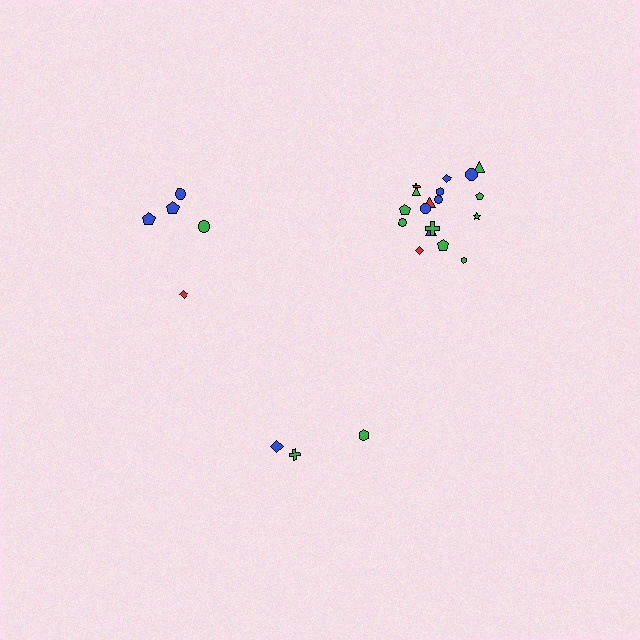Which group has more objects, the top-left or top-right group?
The top-right group.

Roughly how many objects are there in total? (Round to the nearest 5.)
Roughly 25 objects in total.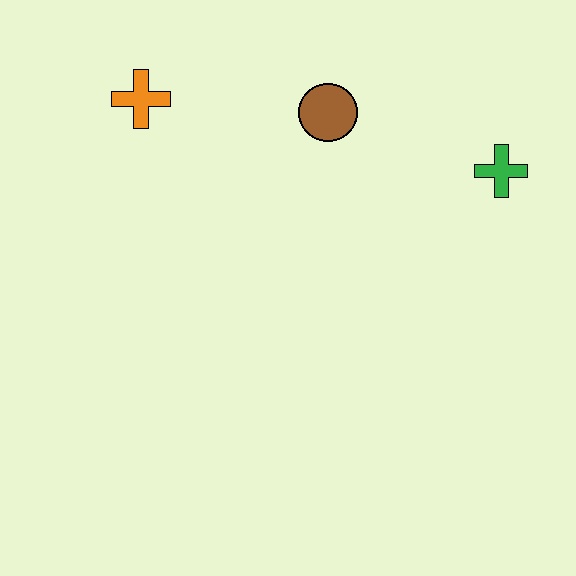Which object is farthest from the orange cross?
The green cross is farthest from the orange cross.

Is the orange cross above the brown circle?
Yes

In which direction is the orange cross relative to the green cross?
The orange cross is to the left of the green cross.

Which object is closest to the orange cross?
The brown circle is closest to the orange cross.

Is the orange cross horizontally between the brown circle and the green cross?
No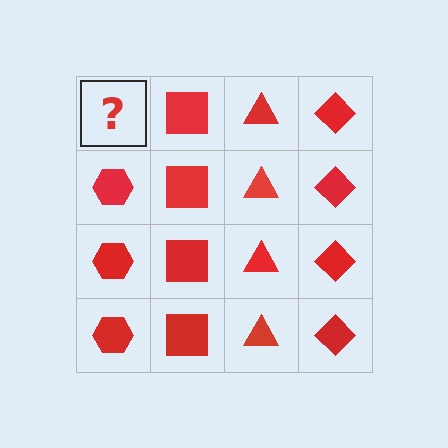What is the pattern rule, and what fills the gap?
The rule is that each column has a consistent shape. The gap should be filled with a red hexagon.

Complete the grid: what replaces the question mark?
The question mark should be replaced with a red hexagon.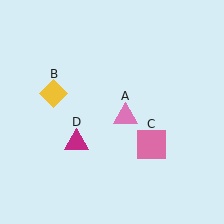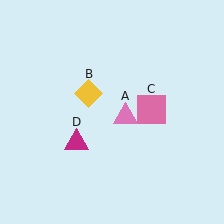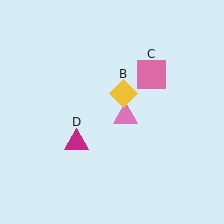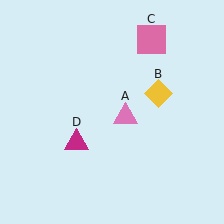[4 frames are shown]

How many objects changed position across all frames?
2 objects changed position: yellow diamond (object B), pink square (object C).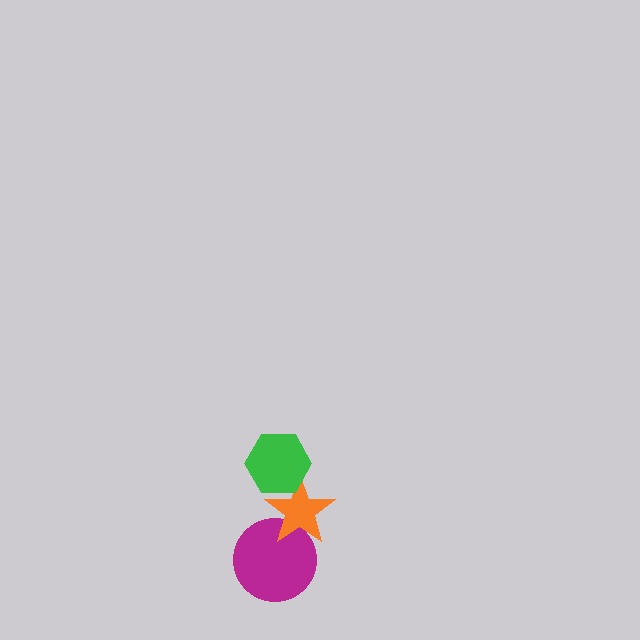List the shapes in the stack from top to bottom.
From top to bottom: the green hexagon, the orange star, the magenta circle.